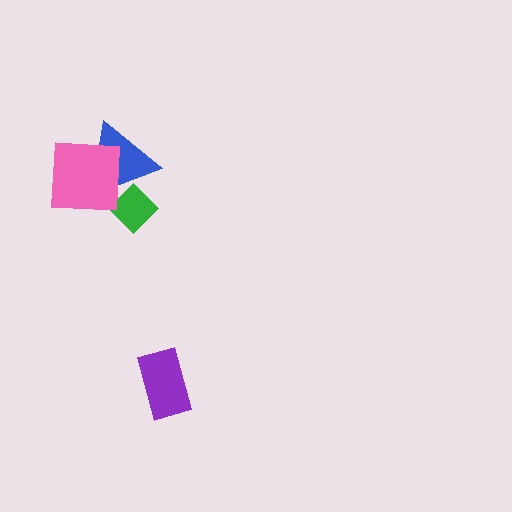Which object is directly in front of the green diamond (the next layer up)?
The blue triangle is directly in front of the green diamond.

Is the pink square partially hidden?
No, no other shape covers it.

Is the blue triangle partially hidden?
Yes, it is partially covered by another shape.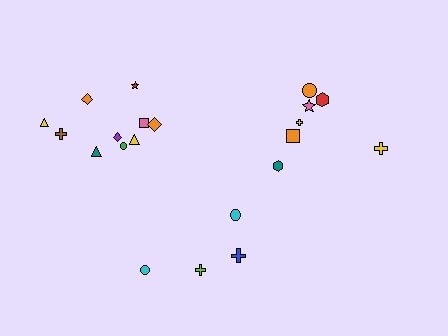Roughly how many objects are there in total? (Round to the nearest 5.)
Roughly 20 objects in total.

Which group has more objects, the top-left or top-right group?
The top-left group.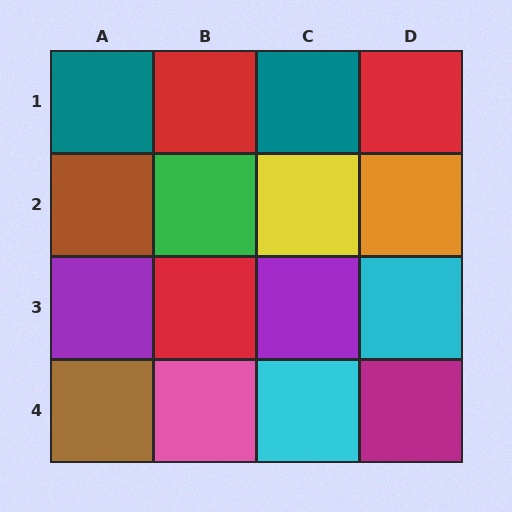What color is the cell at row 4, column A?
Brown.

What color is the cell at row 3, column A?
Purple.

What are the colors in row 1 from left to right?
Teal, red, teal, red.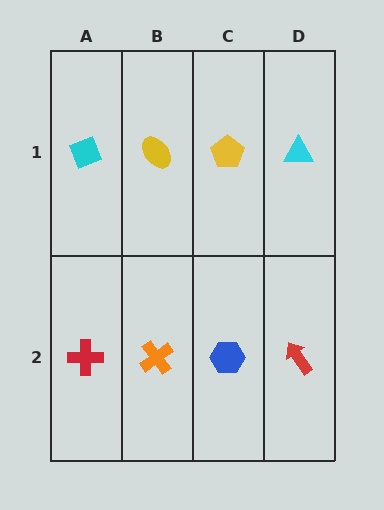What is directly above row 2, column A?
A cyan diamond.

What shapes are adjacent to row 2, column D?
A cyan triangle (row 1, column D), a blue hexagon (row 2, column C).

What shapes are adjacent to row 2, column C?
A yellow pentagon (row 1, column C), an orange cross (row 2, column B), a red arrow (row 2, column D).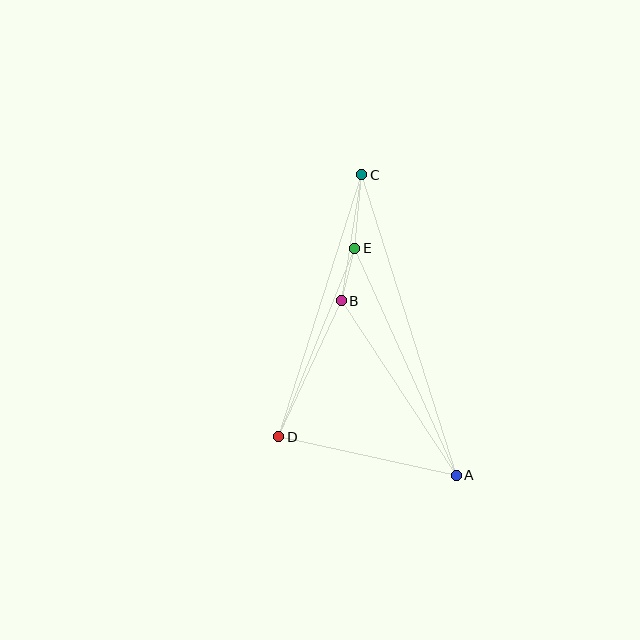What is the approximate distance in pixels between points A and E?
The distance between A and E is approximately 249 pixels.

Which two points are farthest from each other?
Points A and C are farthest from each other.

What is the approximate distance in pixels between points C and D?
The distance between C and D is approximately 275 pixels.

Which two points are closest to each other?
Points B and E are closest to each other.